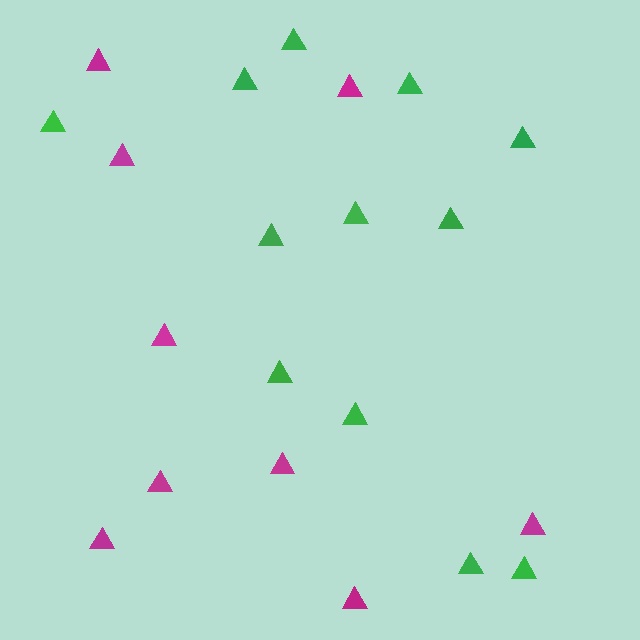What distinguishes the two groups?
There are 2 groups: one group of magenta triangles (9) and one group of green triangles (12).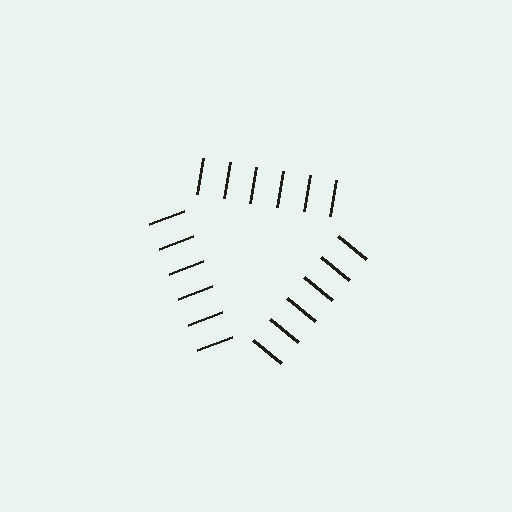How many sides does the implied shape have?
3 sides — the line-ends trace a triangle.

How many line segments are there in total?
18 — 6 along each of the 3 edges.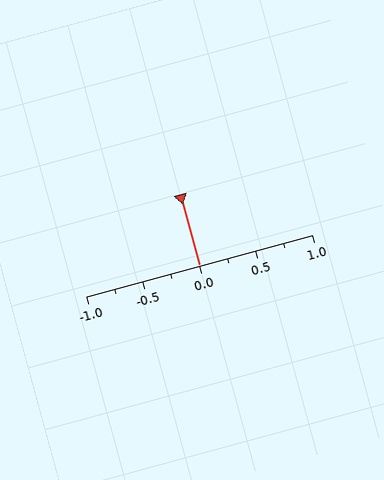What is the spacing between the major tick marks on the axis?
The major ticks are spaced 0.5 apart.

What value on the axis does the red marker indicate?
The marker indicates approximately 0.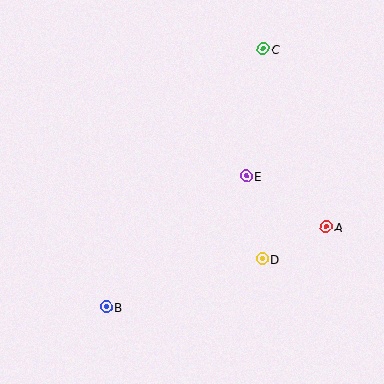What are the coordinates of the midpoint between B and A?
The midpoint between B and A is at (216, 267).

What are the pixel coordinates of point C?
Point C is at (263, 49).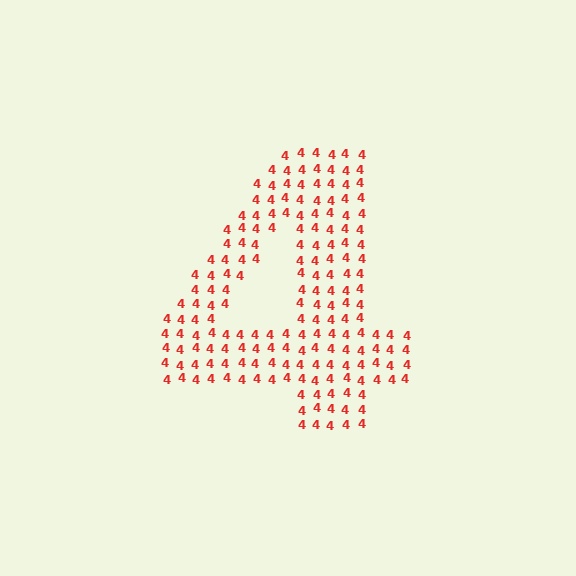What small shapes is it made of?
It is made of small digit 4's.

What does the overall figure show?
The overall figure shows the digit 4.